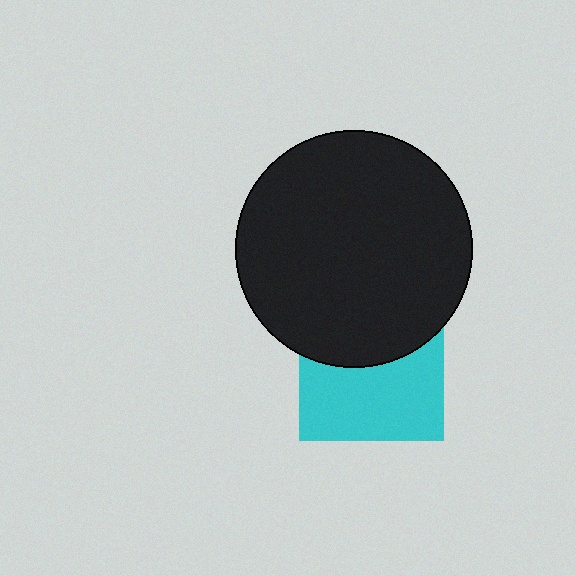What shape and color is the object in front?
The object in front is a black circle.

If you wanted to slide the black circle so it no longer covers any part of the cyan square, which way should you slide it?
Slide it up — that is the most direct way to separate the two shapes.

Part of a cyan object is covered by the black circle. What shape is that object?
It is a square.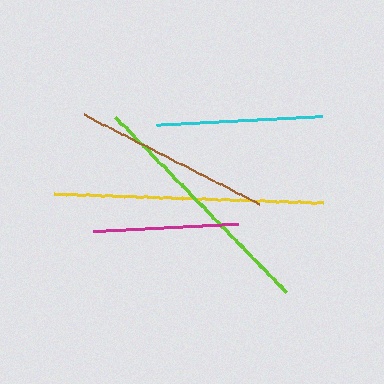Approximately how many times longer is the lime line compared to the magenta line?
The lime line is approximately 1.7 times the length of the magenta line.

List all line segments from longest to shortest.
From longest to shortest: yellow, lime, brown, cyan, magenta.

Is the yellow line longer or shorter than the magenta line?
The yellow line is longer than the magenta line.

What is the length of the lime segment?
The lime segment is approximately 245 pixels long.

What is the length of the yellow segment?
The yellow segment is approximately 268 pixels long.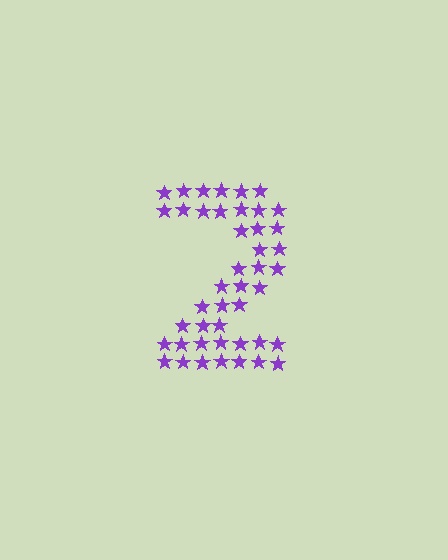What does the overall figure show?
The overall figure shows the digit 2.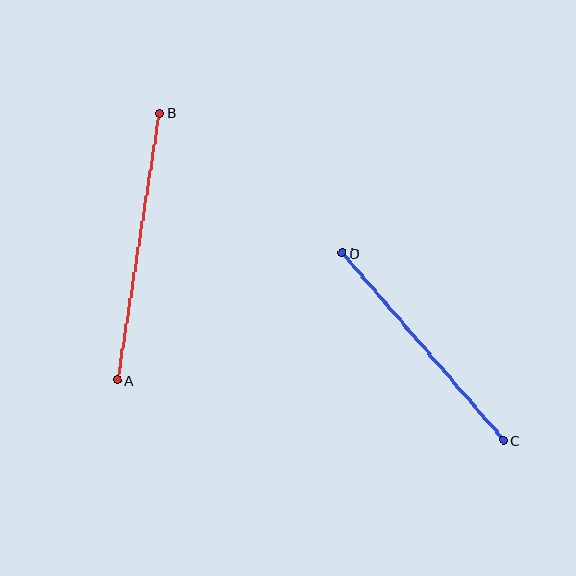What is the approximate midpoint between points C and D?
The midpoint is at approximately (423, 346) pixels.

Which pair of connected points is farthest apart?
Points A and B are farthest apart.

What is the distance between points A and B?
The distance is approximately 270 pixels.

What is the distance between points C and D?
The distance is approximately 247 pixels.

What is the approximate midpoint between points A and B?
The midpoint is at approximately (138, 247) pixels.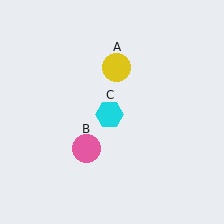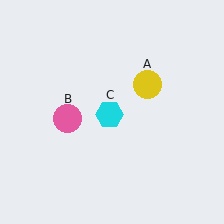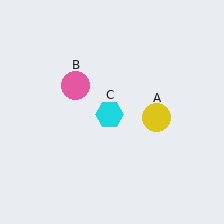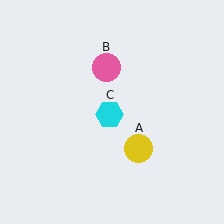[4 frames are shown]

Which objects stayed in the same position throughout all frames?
Cyan hexagon (object C) remained stationary.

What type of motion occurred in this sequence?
The yellow circle (object A), pink circle (object B) rotated clockwise around the center of the scene.